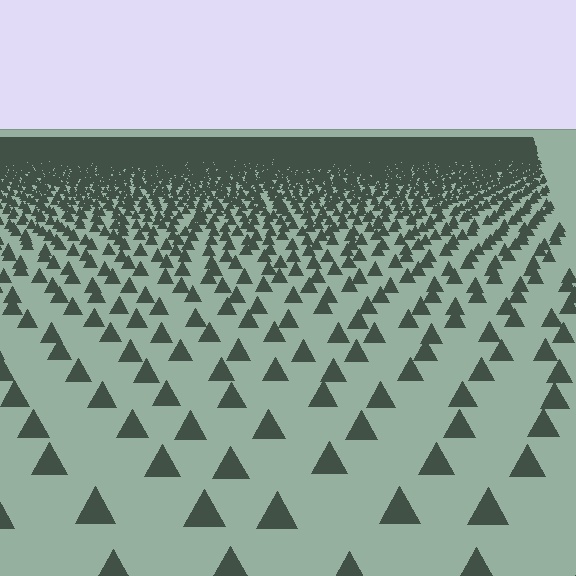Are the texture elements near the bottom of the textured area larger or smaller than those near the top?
Larger. Near the bottom, elements are closer to the viewer and appear at a bigger on-screen size.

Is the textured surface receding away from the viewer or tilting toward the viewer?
The surface is receding away from the viewer. Texture elements get smaller and denser toward the top.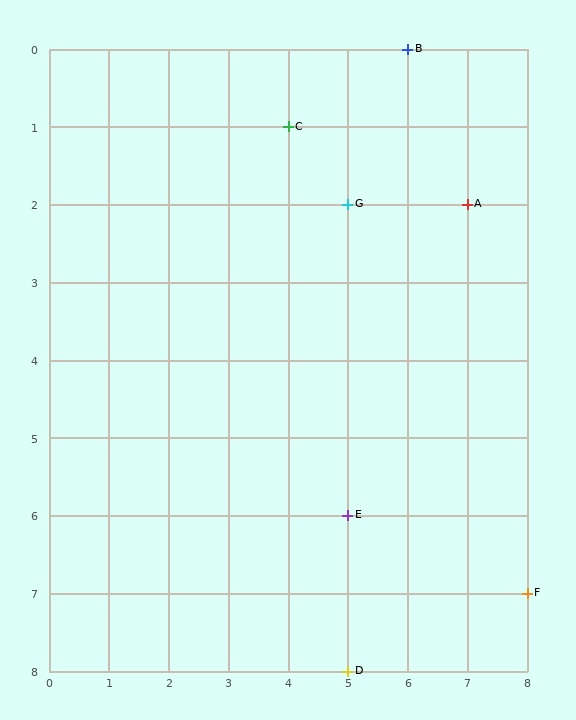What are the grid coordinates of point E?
Point E is at grid coordinates (5, 6).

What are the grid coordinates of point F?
Point F is at grid coordinates (8, 7).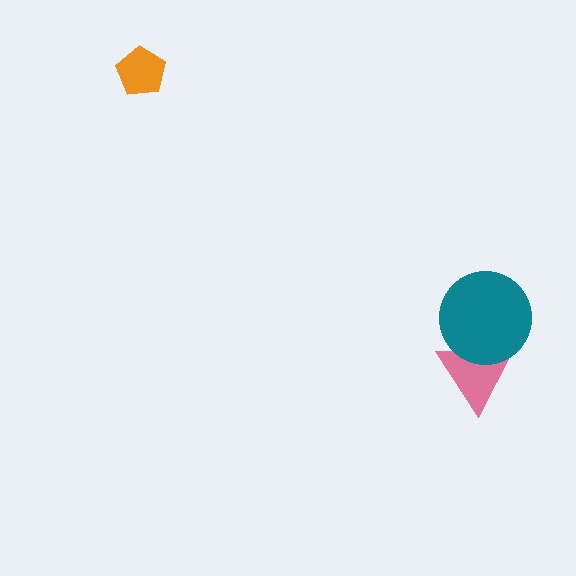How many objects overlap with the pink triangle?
1 object overlaps with the pink triangle.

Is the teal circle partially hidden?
No, no other shape covers it.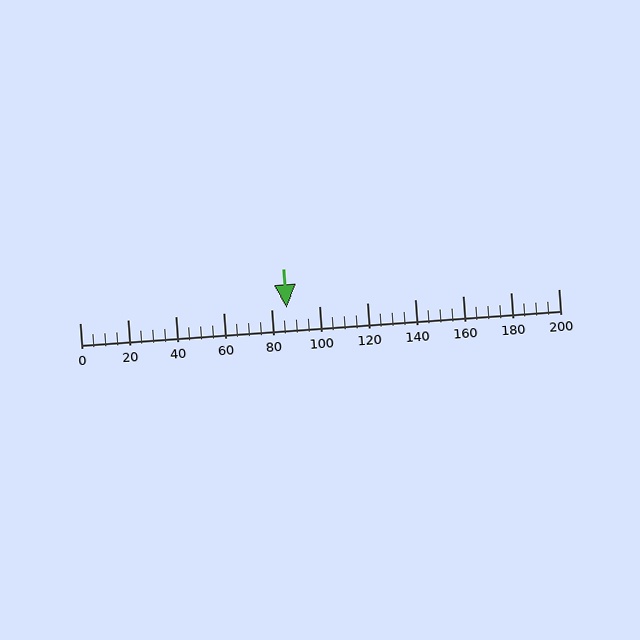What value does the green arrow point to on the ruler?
The green arrow points to approximately 86.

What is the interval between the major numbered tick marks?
The major tick marks are spaced 20 units apart.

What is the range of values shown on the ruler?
The ruler shows values from 0 to 200.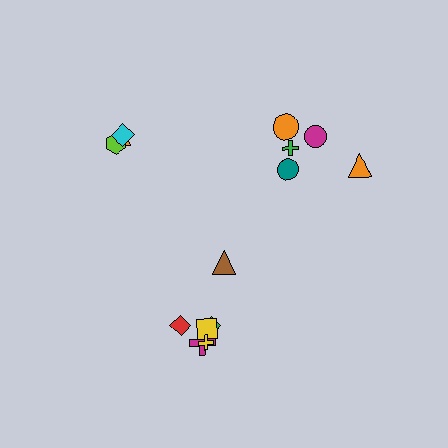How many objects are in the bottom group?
There are 6 objects.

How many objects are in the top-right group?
There are 5 objects.